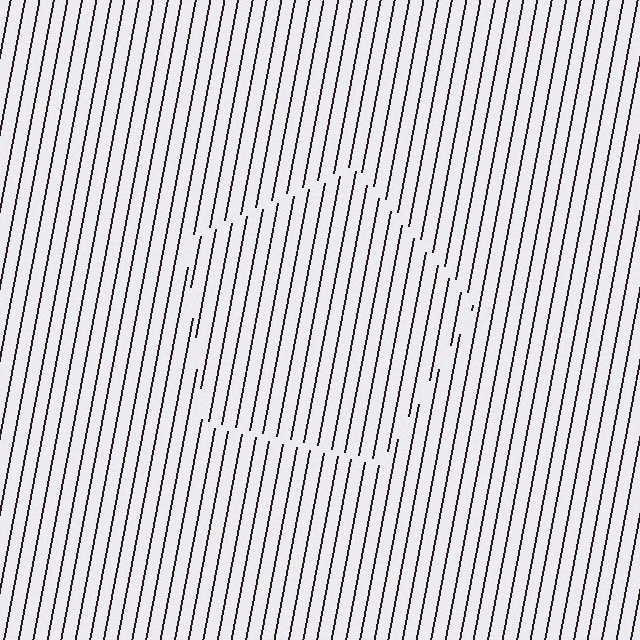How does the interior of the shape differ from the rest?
The interior of the shape contains the same grating, shifted by half a period — the contour is defined by the phase discontinuity where line-ends from the inner and outer gratings abut.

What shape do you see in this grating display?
An illusory pentagon. The interior of the shape contains the same grating, shifted by half a period — the contour is defined by the phase discontinuity where line-ends from the inner and outer gratings abut.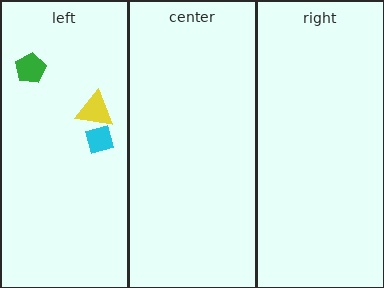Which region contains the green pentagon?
The left region.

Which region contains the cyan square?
The left region.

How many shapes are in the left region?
3.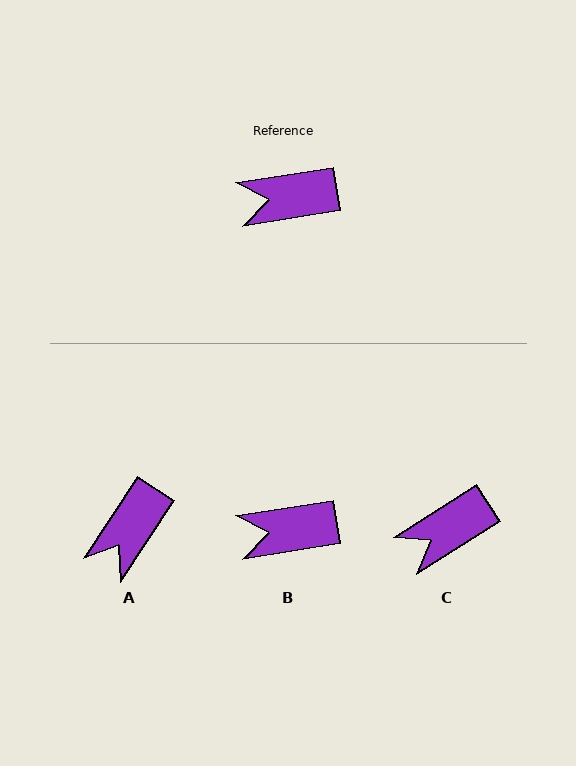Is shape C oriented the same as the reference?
No, it is off by about 24 degrees.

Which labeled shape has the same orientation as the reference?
B.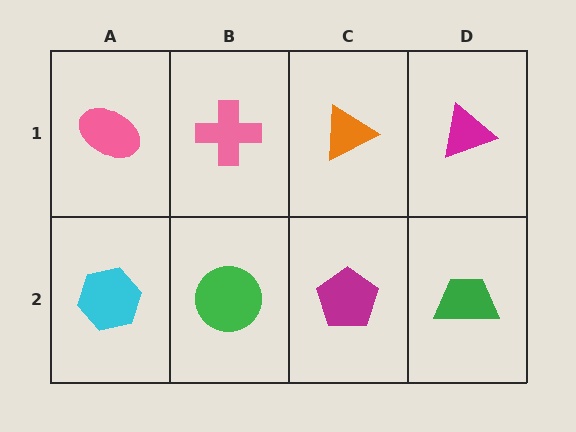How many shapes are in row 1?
4 shapes.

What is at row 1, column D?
A magenta triangle.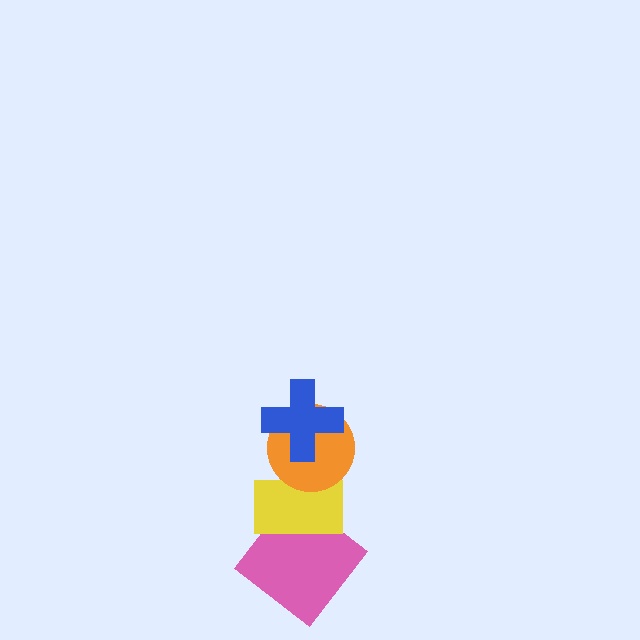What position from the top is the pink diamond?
The pink diamond is 4th from the top.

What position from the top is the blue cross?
The blue cross is 1st from the top.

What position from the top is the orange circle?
The orange circle is 2nd from the top.